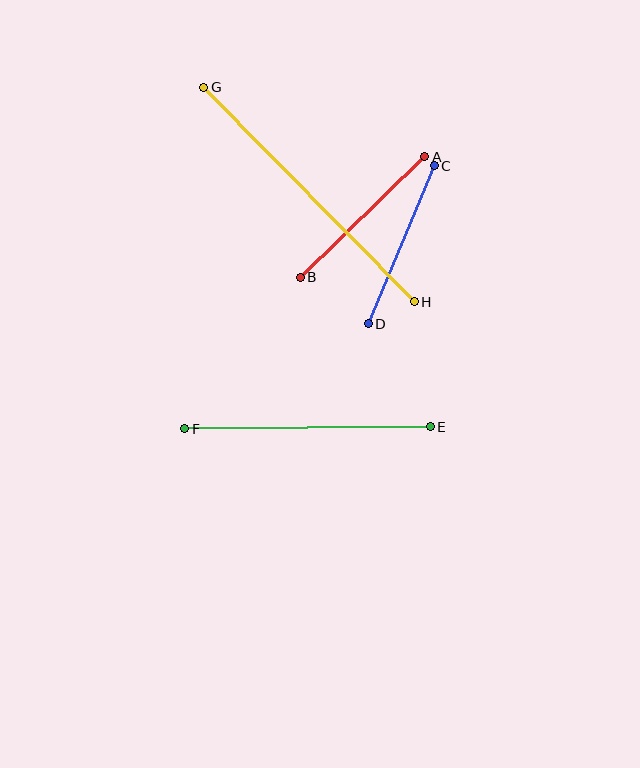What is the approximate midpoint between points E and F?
The midpoint is at approximately (307, 428) pixels.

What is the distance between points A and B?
The distance is approximately 173 pixels.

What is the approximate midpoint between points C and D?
The midpoint is at approximately (401, 245) pixels.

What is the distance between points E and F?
The distance is approximately 245 pixels.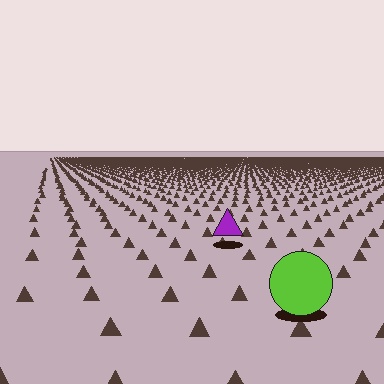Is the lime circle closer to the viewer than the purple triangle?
Yes. The lime circle is closer — you can tell from the texture gradient: the ground texture is coarser near it.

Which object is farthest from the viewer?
The purple triangle is farthest from the viewer. It appears smaller and the ground texture around it is denser.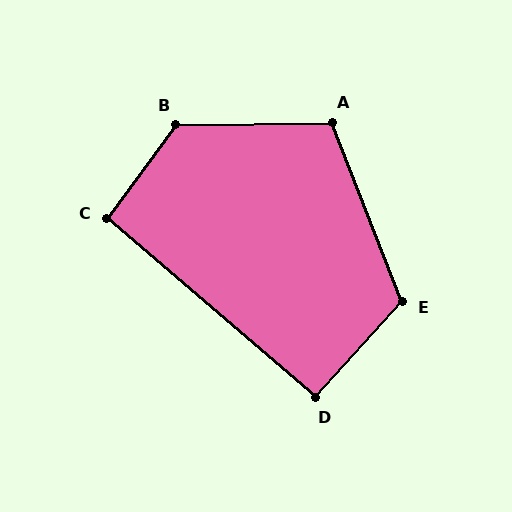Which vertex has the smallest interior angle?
D, at approximately 92 degrees.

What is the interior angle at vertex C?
Approximately 94 degrees (approximately right).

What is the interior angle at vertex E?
Approximately 116 degrees (obtuse).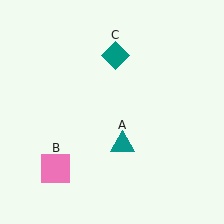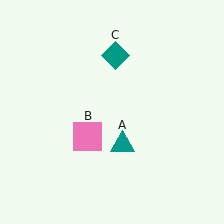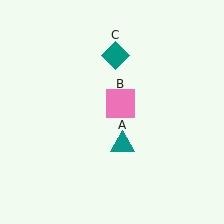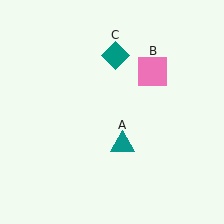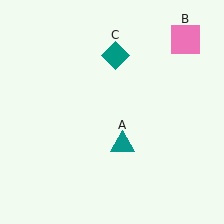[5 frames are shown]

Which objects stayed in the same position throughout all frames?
Teal triangle (object A) and teal diamond (object C) remained stationary.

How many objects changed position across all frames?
1 object changed position: pink square (object B).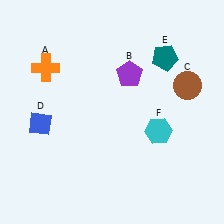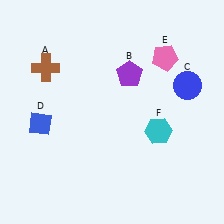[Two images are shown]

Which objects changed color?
A changed from orange to brown. C changed from brown to blue. E changed from teal to pink.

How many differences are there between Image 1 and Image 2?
There are 3 differences between the two images.